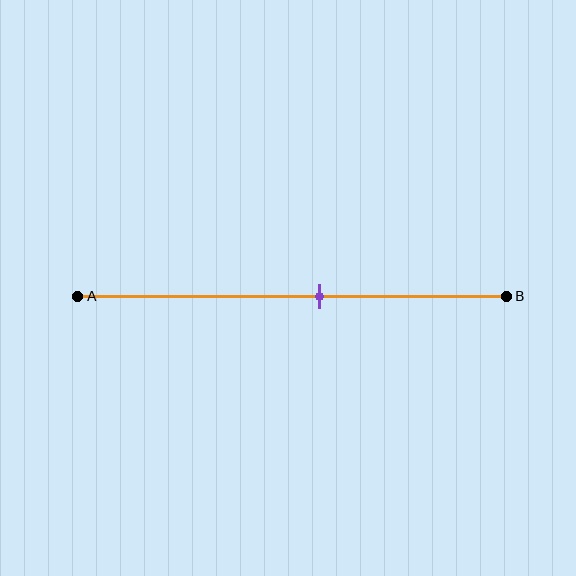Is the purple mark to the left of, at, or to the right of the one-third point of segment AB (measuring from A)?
The purple mark is to the right of the one-third point of segment AB.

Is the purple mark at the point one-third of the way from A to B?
No, the mark is at about 55% from A, not at the 33% one-third point.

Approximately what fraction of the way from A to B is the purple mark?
The purple mark is approximately 55% of the way from A to B.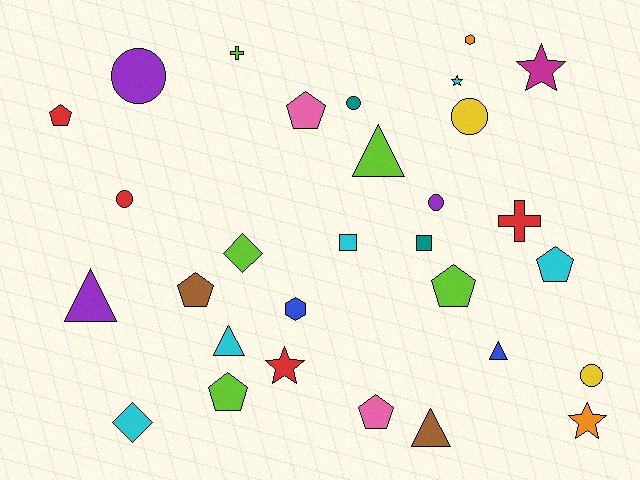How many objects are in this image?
There are 30 objects.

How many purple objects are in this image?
There are 3 purple objects.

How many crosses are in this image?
There are 2 crosses.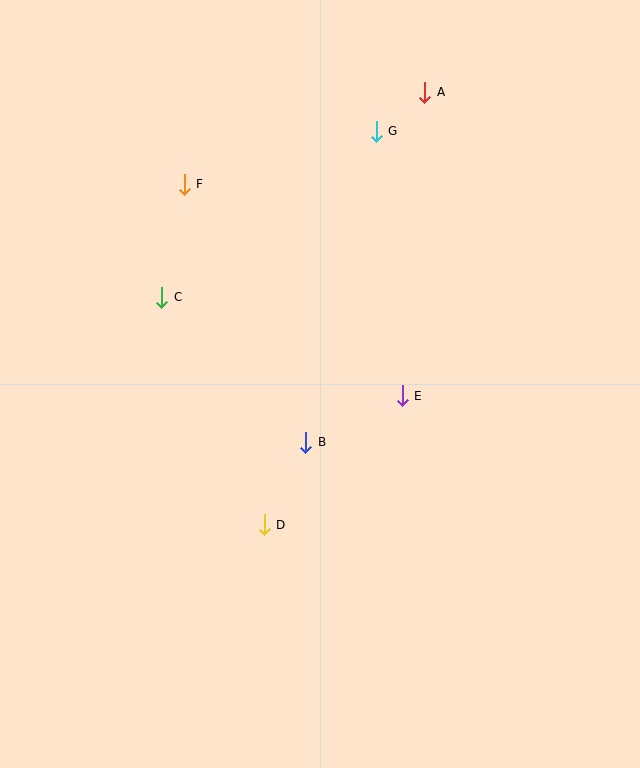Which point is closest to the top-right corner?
Point A is closest to the top-right corner.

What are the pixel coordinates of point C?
Point C is at (162, 297).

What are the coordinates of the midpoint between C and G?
The midpoint between C and G is at (269, 214).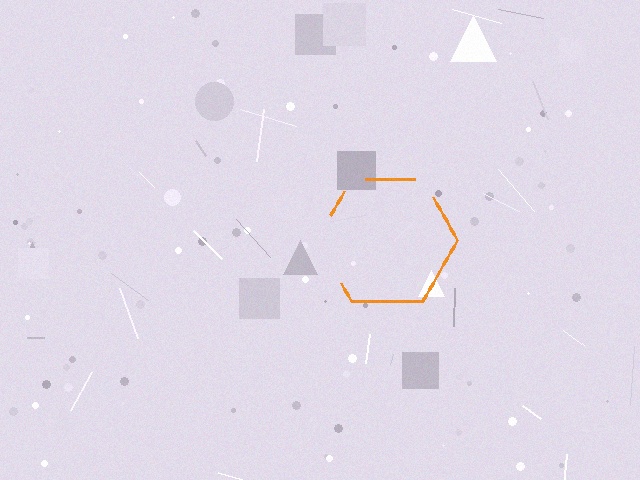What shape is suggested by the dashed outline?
The dashed outline suggests a hexagon.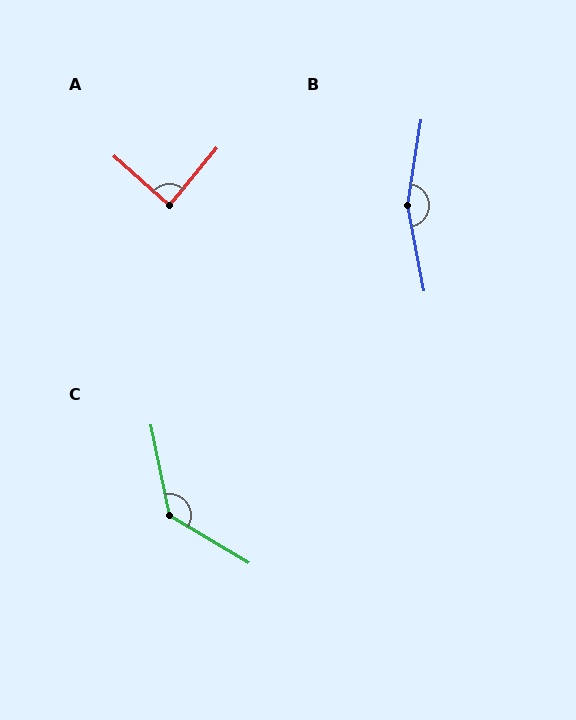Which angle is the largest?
B, at approximately 160 degrees.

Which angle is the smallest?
A, at approximately 88 degrees.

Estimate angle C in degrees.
Approximately 133 degrees.